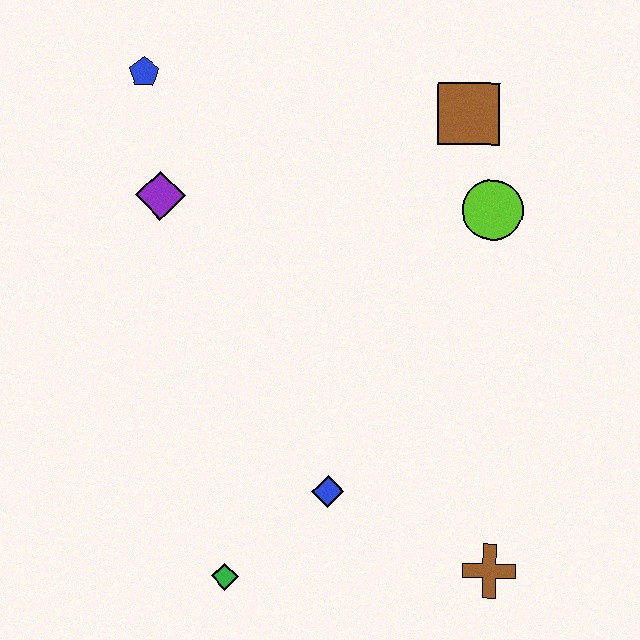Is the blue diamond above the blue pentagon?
No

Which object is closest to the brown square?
The lime circle is closest to the brown square.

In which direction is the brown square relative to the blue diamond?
The brown square is above the blue diamond.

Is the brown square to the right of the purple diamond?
Yes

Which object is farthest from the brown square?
The green diamond is farthest from the brown square.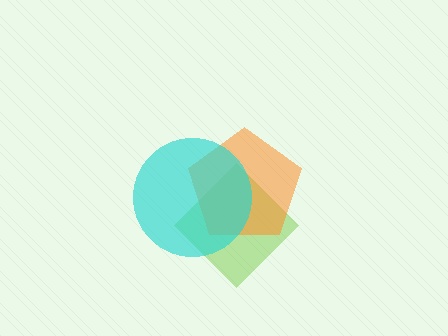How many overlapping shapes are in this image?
There are 3 overlapping shapes in the image.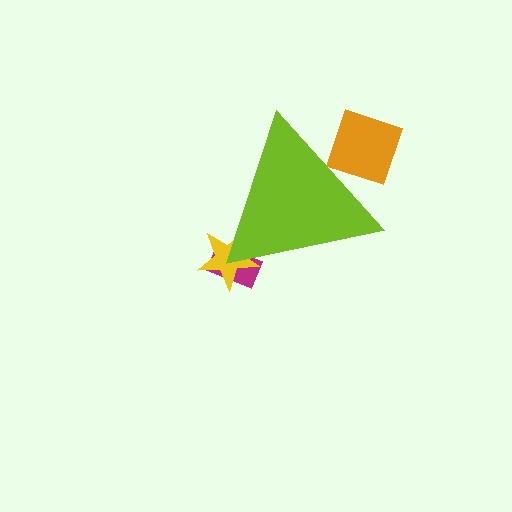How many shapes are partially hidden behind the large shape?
3 shapes are partially hidden.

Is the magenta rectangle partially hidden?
Yes, the magenta rectangle is partially hidden behind the lime triangle.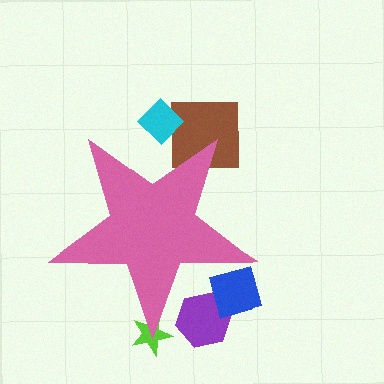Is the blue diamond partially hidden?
Yes, the blue diamond is partially hidden behind the pink star.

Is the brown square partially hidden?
Yes, the brown square is partially hidden behind the pink star.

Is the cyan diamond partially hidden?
Yes, the cyan diamond is partially hidden behind the pink star.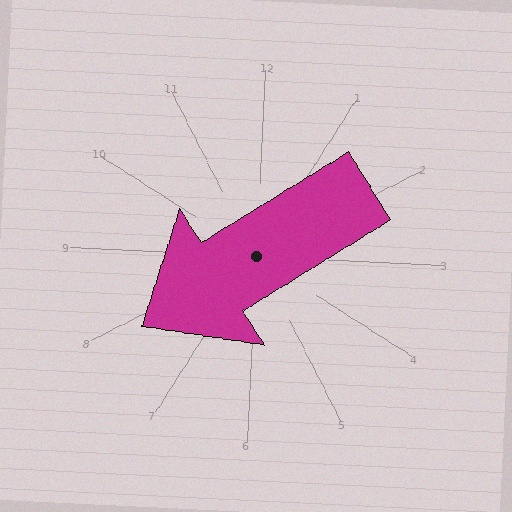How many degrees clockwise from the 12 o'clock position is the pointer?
Approximately 236 degrees.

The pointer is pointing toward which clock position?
Roughly 8 o'clock.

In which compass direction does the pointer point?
Southwest.